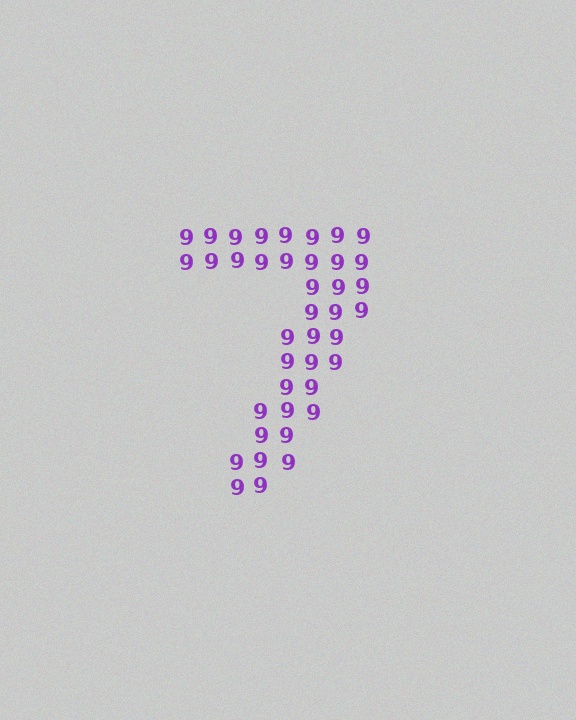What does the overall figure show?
The overall figure shows the digit 7.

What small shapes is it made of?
It is made of small digit 9's.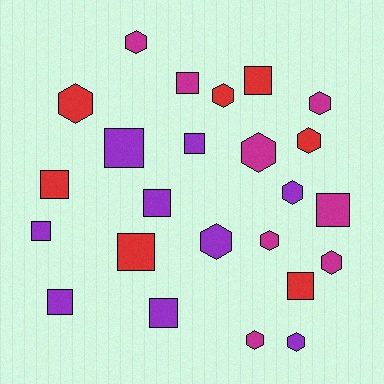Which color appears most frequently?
Purple, with 9 objects.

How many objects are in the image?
There are 24 objects.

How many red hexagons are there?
There are 3 red hexagons.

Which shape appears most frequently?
Hexagon, with 12 objects.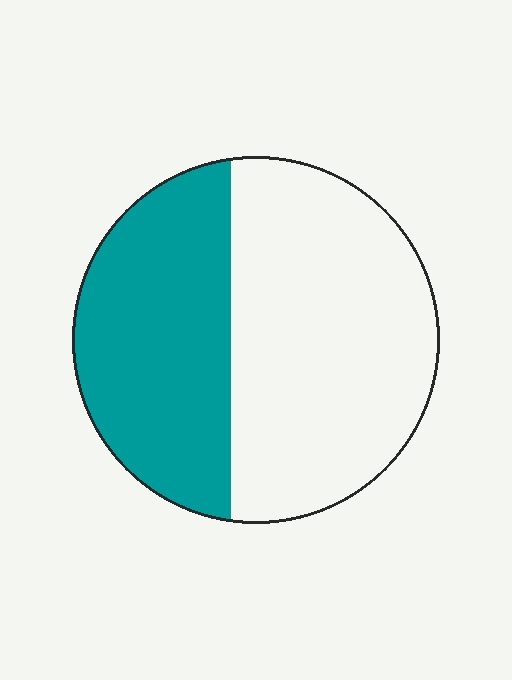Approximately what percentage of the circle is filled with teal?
Approximately 40%.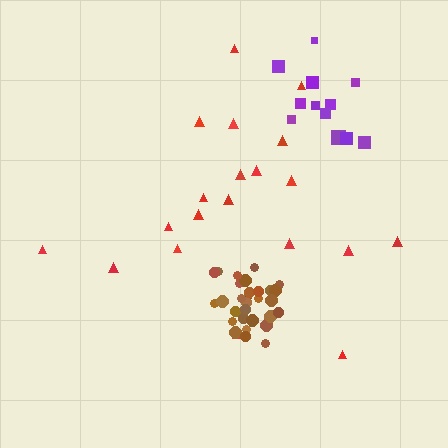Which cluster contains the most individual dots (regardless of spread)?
Brown (30).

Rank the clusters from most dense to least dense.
brown, purple, red.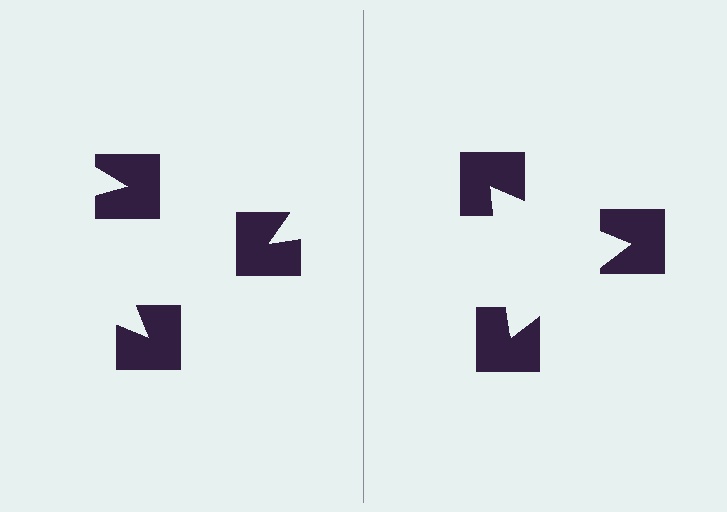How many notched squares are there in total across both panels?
6 — 3 on each side.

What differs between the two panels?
The notched squares are positioned identically on both sides; only the wedge orientations differ. On the right they align to a triangle; on the left they are misaligned.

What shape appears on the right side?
An illusory triangle.